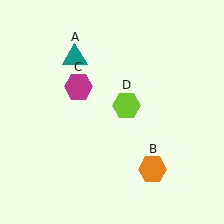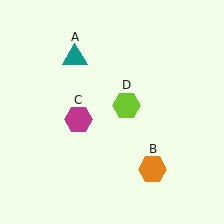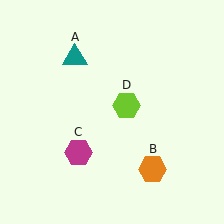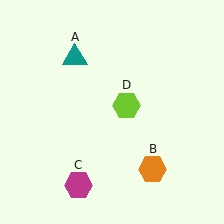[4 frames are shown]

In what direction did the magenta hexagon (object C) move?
The magenta hexagon (object C) moved down.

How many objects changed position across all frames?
1 object changed position: magenta hexagon (object C).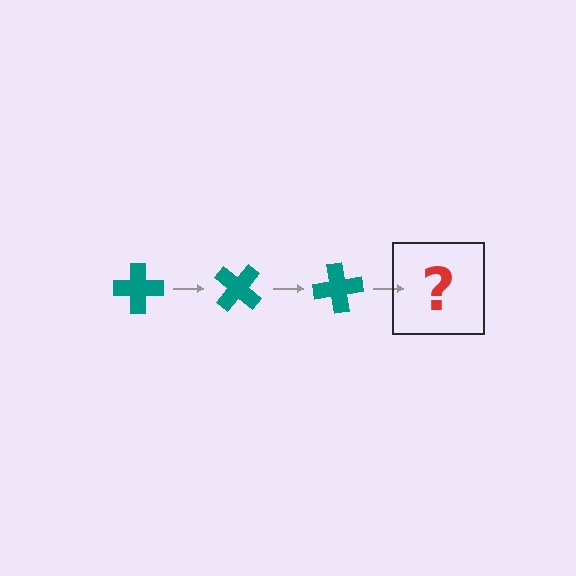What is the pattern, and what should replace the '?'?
The pattern is that the cross rotates 40 degrees each step. The '?' should be a teal cross rotated 120 degrees.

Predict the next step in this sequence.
The next step is a teal cross rotated 120 degrees.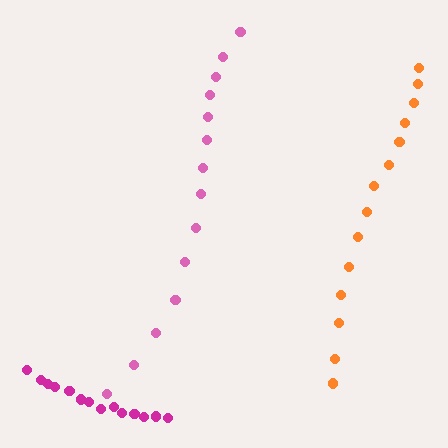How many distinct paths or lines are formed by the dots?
There are 3 distinct paths.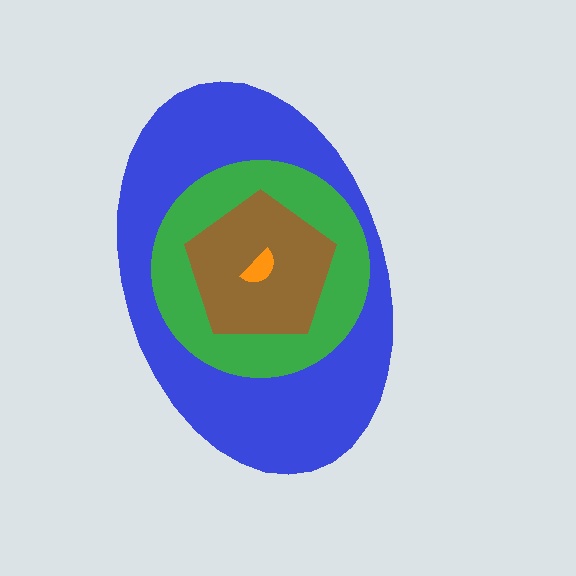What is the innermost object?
The orange semicircle.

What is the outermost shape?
The blue ellipse.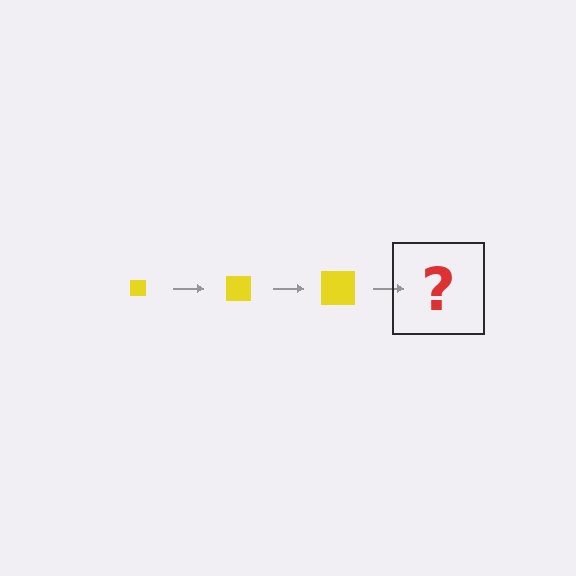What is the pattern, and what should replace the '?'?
The pattern is that the square gets progressively larger each step. The '?' should be a yellow square, larger than the previous one.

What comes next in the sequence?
The next element should be a yellow square, larger than the previous one.